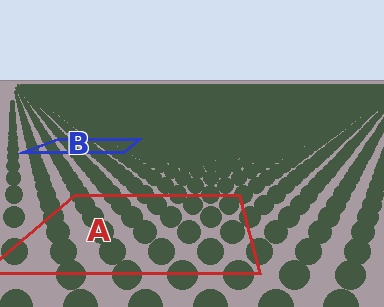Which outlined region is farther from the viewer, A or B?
Region B is farther from the viewer — the texture elements inside it appear smaller and more densely packed.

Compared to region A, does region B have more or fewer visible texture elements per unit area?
Region B has more texture elements per unit area — they are packed more densely because it is farther away.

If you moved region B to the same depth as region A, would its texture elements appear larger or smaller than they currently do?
They would appear larger. At a closer depth, the same texture elements are projected at a bigger on-screen size.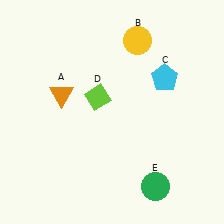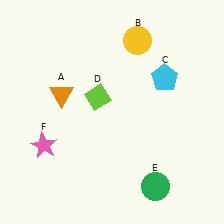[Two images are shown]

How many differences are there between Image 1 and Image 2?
There is 1 difference between the two images.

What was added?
A pink star (F) was added in Image 2.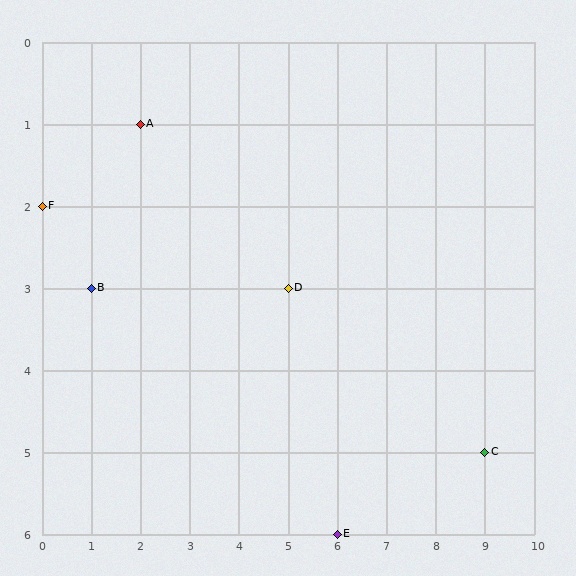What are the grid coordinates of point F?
Point F is at grid coordinates (0, 2).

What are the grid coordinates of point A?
Point A is at grid coordinates (2, 1).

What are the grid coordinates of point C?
Point C is at grid coordinates (9, 5).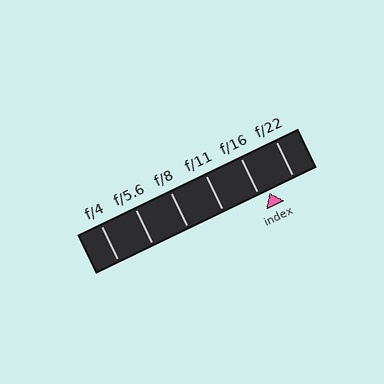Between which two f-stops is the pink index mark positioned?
The index mark is between f/16 and f/22.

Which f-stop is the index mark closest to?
The index mark is closest to f/16.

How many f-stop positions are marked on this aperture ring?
There are 6 f-stop positions marked.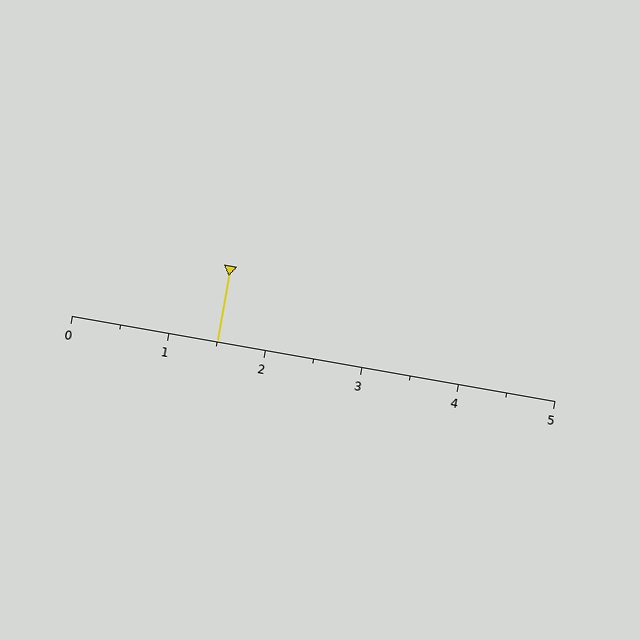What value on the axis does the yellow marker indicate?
The marker indicates approximately 1.5.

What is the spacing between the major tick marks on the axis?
The major ticks are spaced 1 apart.